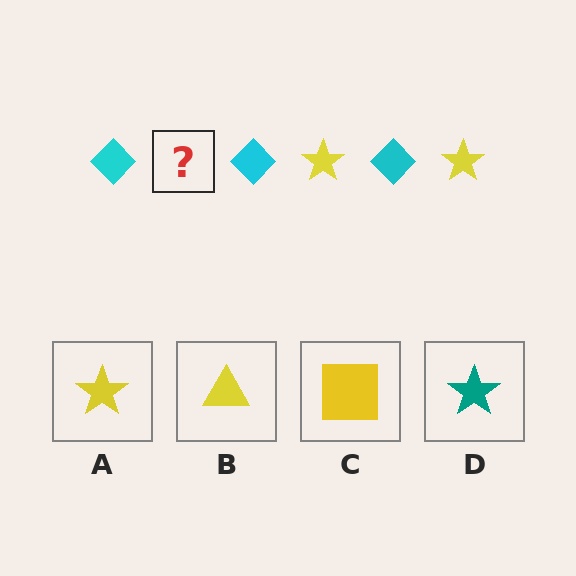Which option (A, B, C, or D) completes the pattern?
A.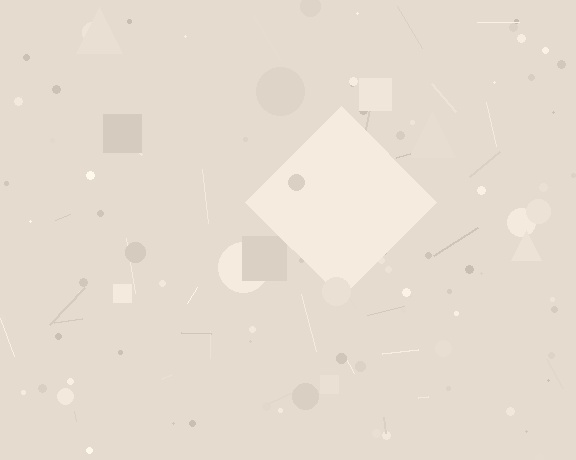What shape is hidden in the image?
A diamond is hidden in the image.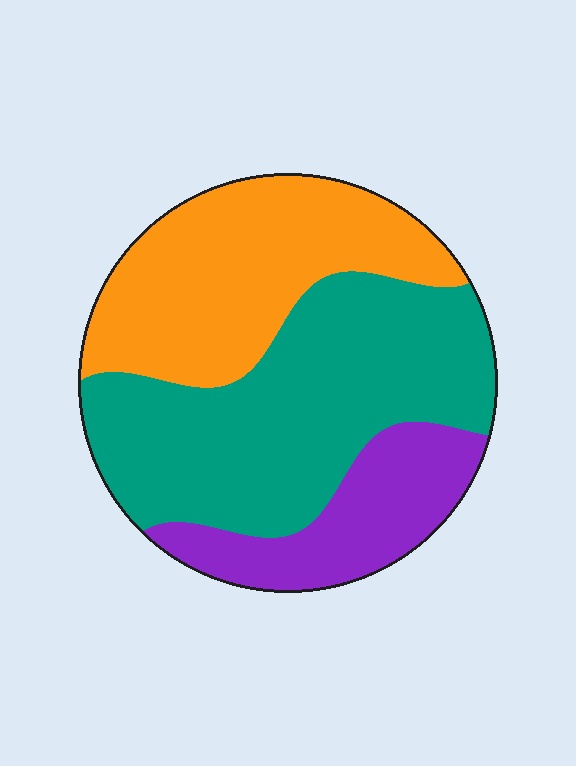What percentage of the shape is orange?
Orange takes up about one third (1/3) of the shape.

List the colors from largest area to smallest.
From largest to smallest: teal, orange, purple.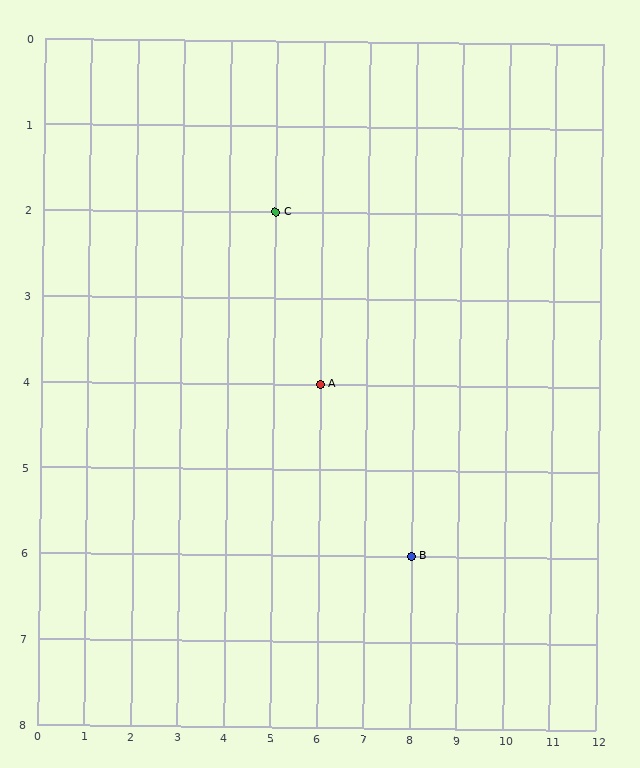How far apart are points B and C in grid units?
Points B and C are 3 columns and 4 rows apart (about 5.0 grid units diagonally).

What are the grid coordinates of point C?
Point C is at grid coordinates (5, 2).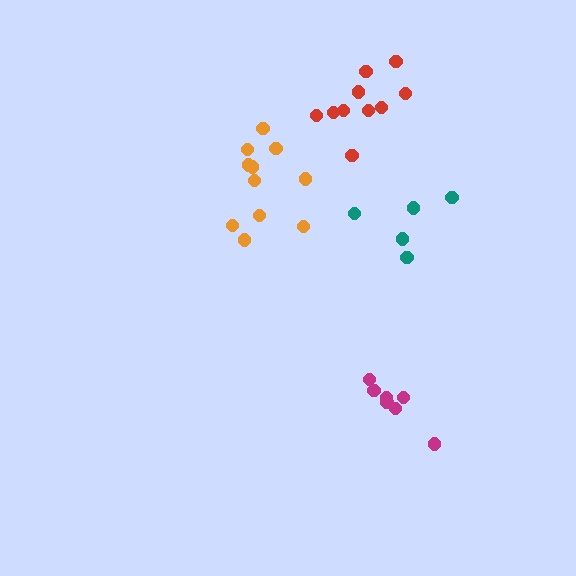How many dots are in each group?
Group 1: 11 dots, Group 2: 7 dots, Group 3: 5 dots, Group 4: 10 dots (33 total).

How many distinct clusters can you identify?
There are 4 distinct clusters.